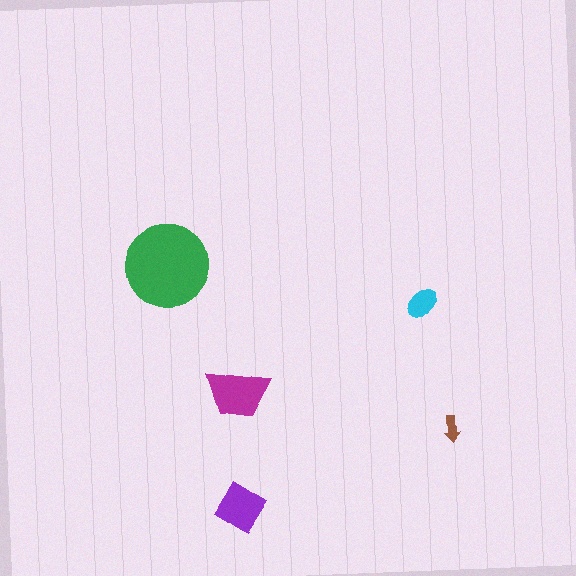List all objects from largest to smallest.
The green circle, the magenta trapezoid, the purple diamond, the cyan ellipse, the brown arrow.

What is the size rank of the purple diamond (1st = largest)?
3rd.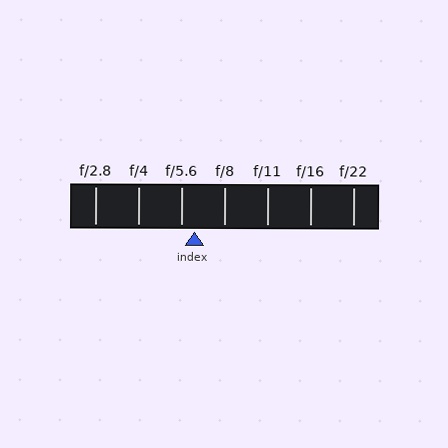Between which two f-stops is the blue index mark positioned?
The index mark is between f/5.6 and f/8.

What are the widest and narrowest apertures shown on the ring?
The widest aperture shown is f/2.8 and the narrowest is f/22.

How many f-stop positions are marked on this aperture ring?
There are 7 f-stop positions marked.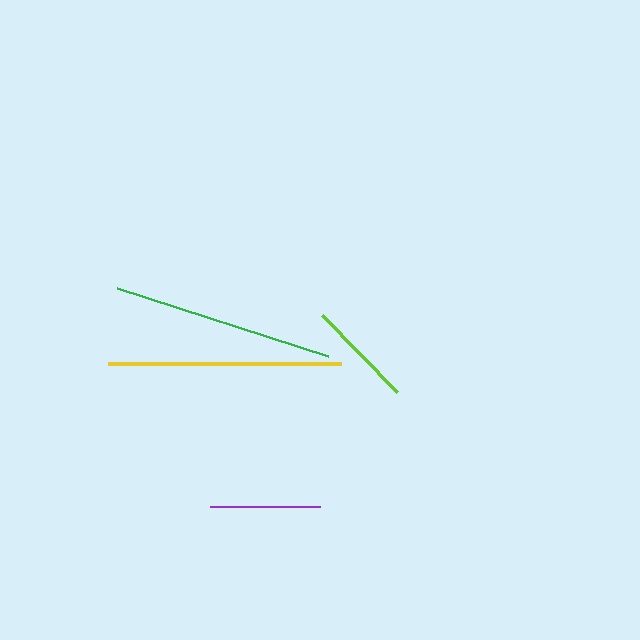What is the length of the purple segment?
The purple segment is approximately 109 pixels long.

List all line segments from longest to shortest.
From longest to shortest: yellow, green, purple, lime.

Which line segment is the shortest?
The lime line is the shortest at approximately 107 pixels.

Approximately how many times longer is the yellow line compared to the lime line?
The yellow line is approximately 2.2 times the length of the lime line.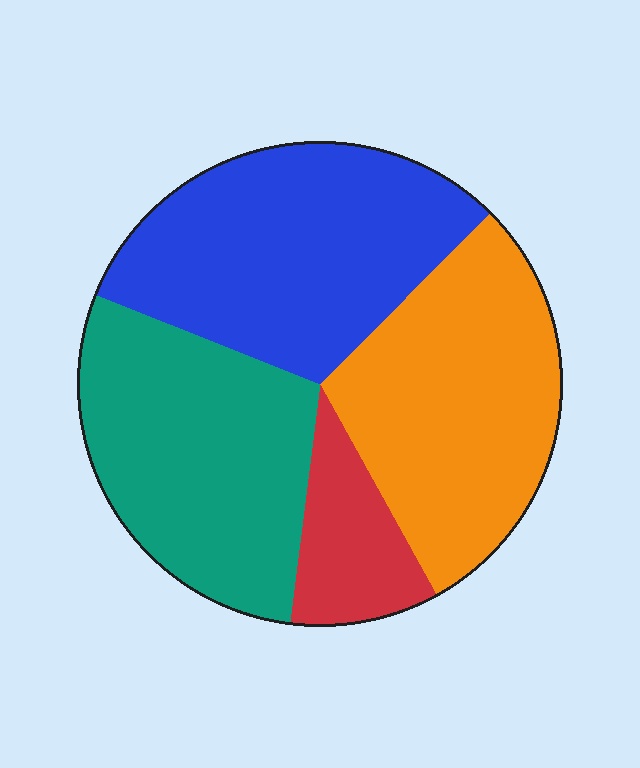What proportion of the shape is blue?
Blue covers 31% of the shape.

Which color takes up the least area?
Red, at roughly 10%.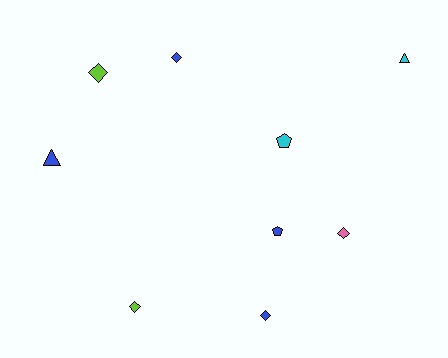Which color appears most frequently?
Blue, with 4 objects.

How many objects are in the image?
There are 9 objects.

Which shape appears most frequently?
Diamond, with 5 objects.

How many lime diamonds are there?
There are 2 lime diamonds.